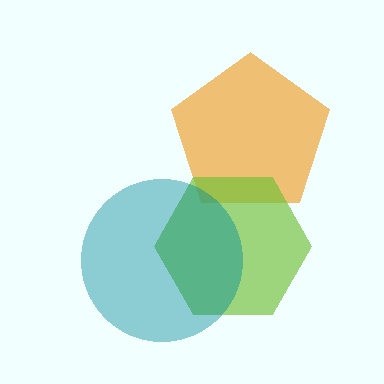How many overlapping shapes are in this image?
There are 3 overlapping shapes in the image.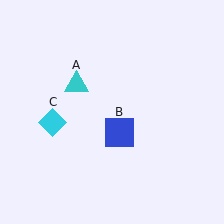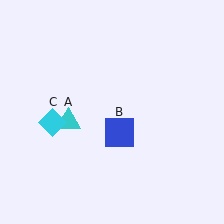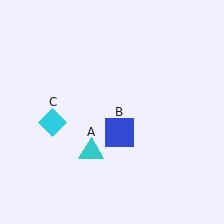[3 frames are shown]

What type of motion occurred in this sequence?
The cyan triangle (object A) rotated counterclockwise around the center of the scene.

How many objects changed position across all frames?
1 object changed position: cyan triangle (object A).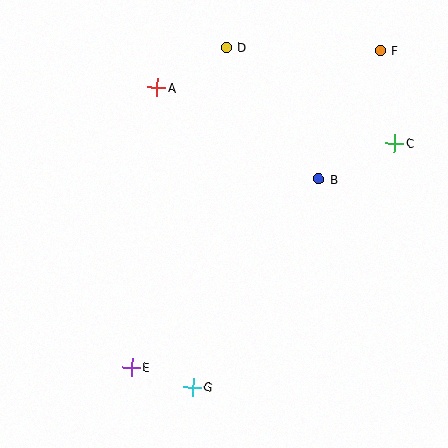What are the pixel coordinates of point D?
Point D is at (227, 47).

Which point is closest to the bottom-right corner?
Point G is closest to the bottom-right corner.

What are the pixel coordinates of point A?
Point A is at (157, 87).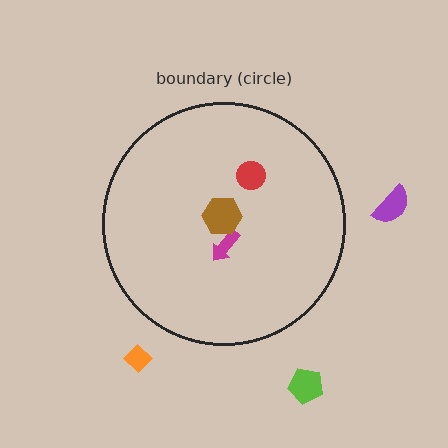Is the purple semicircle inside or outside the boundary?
Outside.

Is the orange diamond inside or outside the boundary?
Outside.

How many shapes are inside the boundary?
3 inside, 3 outside.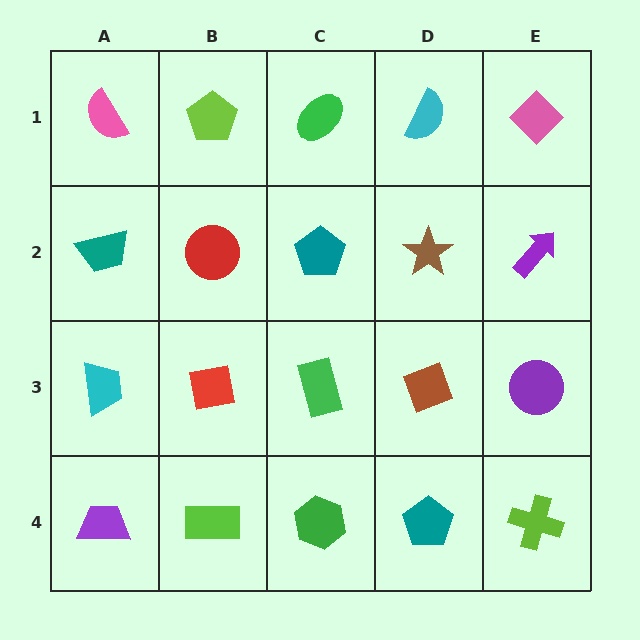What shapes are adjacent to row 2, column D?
A cyan semicircle (row 1, column D), a brown diamond (row 3, column D), a teal pentagon (row 2, column C), a purple arrow (row 2, column E).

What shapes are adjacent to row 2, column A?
A pink semicircle (row 1, column A), a cyan trapezoid (row 3, column A), a red circle (row 2, column B).